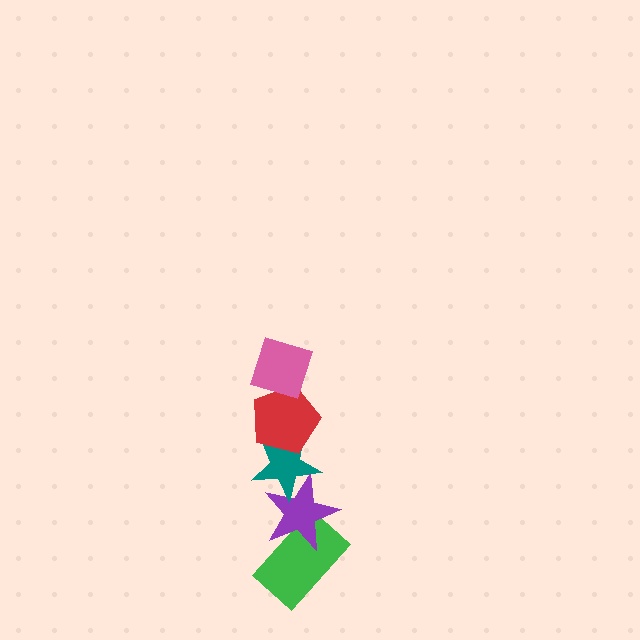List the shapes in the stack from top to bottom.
From top to bottom: the pink diamond, the red pentagon, the teal star, the purple star, the green rectangle.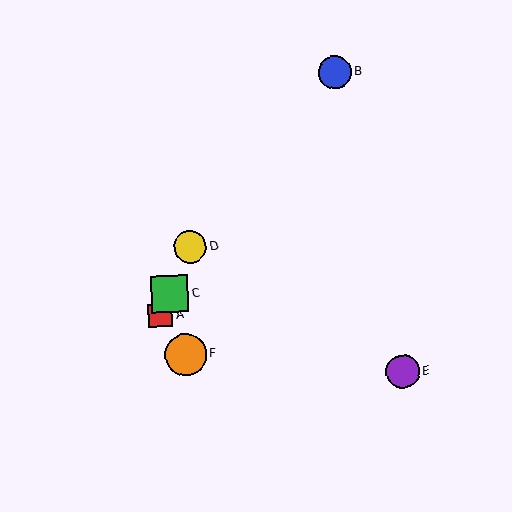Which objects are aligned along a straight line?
Objects A, C, D are aligned along a straight line.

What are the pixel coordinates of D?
Object D is at (190, 247).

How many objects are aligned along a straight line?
3 objects (A, C, D) are aligned along a straight line.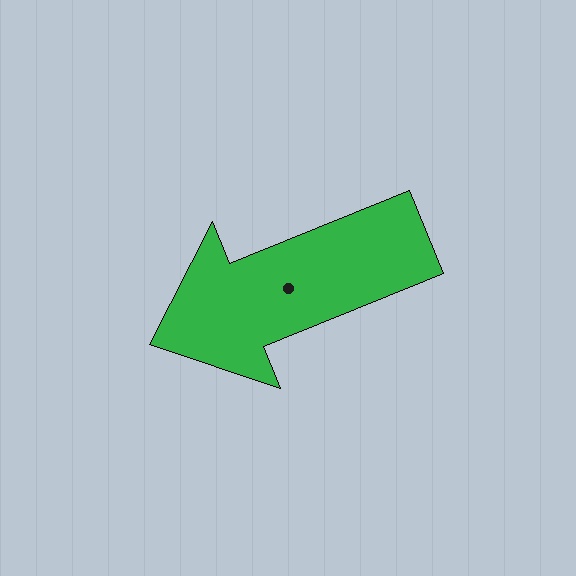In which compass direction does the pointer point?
West.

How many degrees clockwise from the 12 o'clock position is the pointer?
Approximately 248 degrees.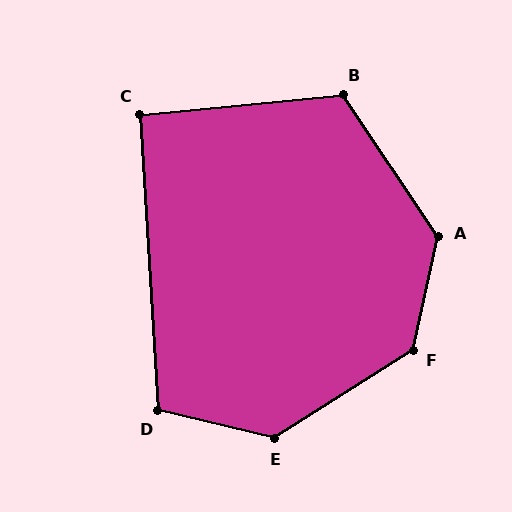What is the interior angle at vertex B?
Approximately 118 degrees (obtuse).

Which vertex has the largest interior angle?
F, at approximately 135 degrees.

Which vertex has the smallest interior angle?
C, at approximately 92 degrees.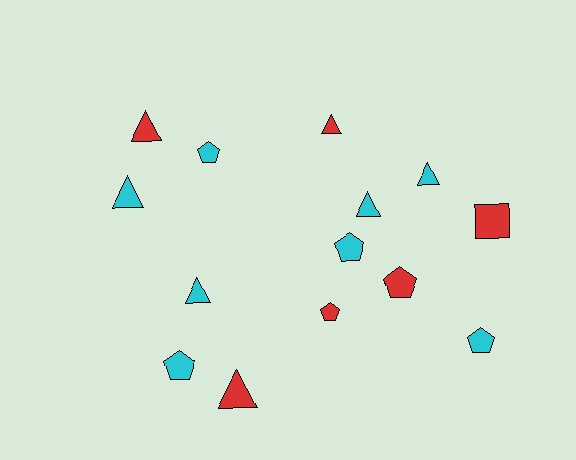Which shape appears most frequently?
Triangle, with 7 objects.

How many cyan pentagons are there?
There are 4 cyan pentagons.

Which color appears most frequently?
Cyan, with 8 objects.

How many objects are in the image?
There are 14 objects.